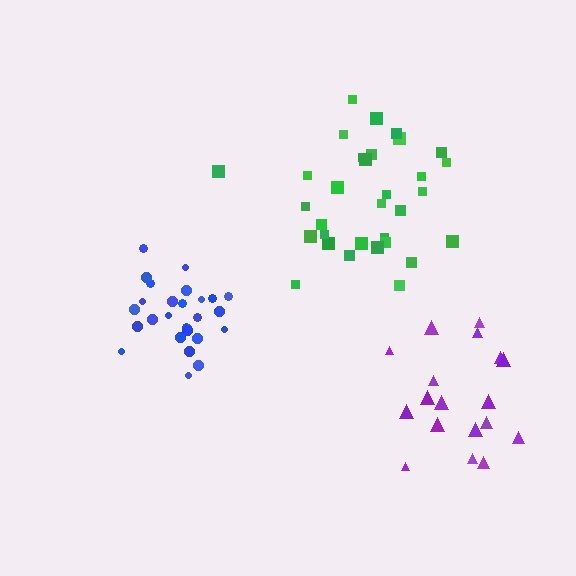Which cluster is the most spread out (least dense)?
Green.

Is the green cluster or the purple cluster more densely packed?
Purple.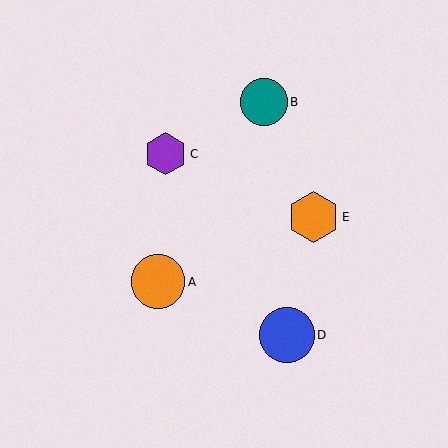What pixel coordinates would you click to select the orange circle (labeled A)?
Click at (158, 282) to select the orange circle A.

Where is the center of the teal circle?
The center of the teal circle is at (264, 102).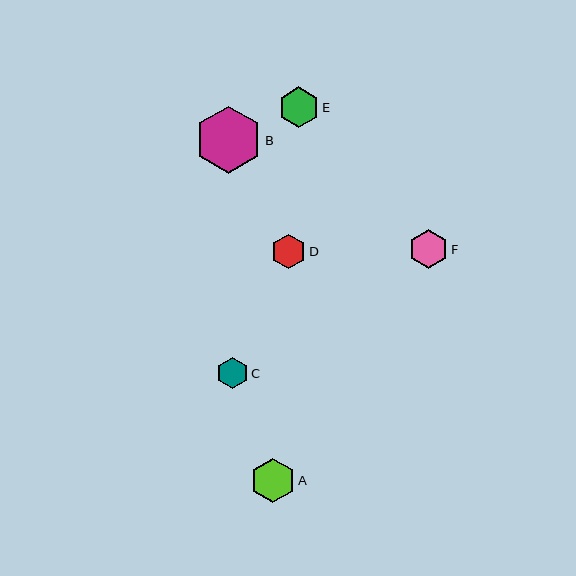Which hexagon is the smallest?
Hexagon C is the smallest with a size of approximately 31 pixels.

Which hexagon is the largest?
Hexagon B is the largest with a size of approximately 67 pixels.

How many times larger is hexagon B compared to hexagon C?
Hexagon B is approximately 2.1 times the size of hexagon C.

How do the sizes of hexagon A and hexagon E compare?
Hexagon A and hexagon E are approximately the same size.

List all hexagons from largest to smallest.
From largest to smallest: B, A, E, F, D, C.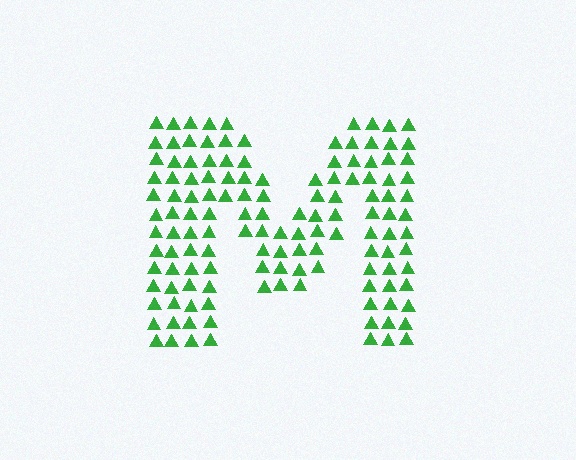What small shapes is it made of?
It is made of small triangles.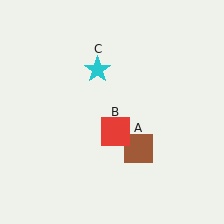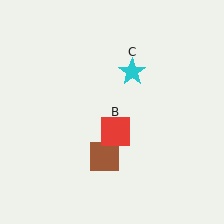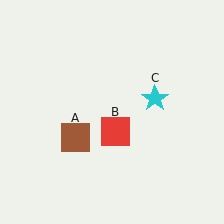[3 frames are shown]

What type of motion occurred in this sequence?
The brown square (object A), cyan star (object C) rotated clockwise around the center of the scene.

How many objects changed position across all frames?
2 objects changed position: brown square (object A), cyan star (object C).